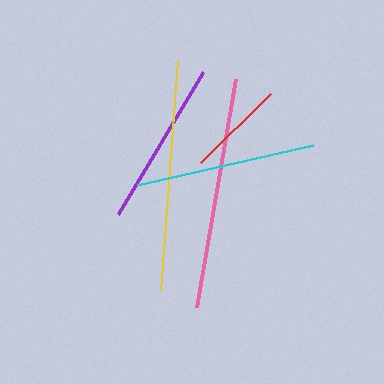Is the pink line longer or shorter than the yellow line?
The yellow line is longer than the pink line.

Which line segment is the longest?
The yellow line is the longest at approximately 232 pixels.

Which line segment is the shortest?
The red line is the shortest at approximately 97 pixels.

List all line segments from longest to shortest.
From longest to shortest: yellow, pink, cyan, purple, red.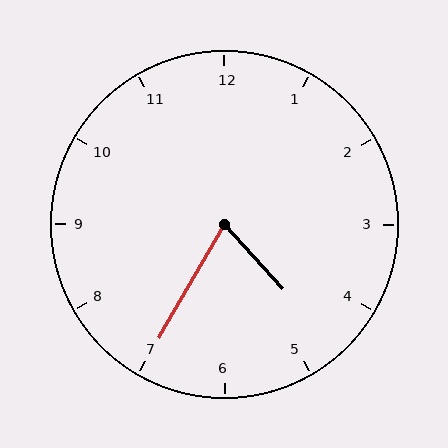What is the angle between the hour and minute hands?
Approximately 72 degrees.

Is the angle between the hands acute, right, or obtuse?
It is acute.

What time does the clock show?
4:35.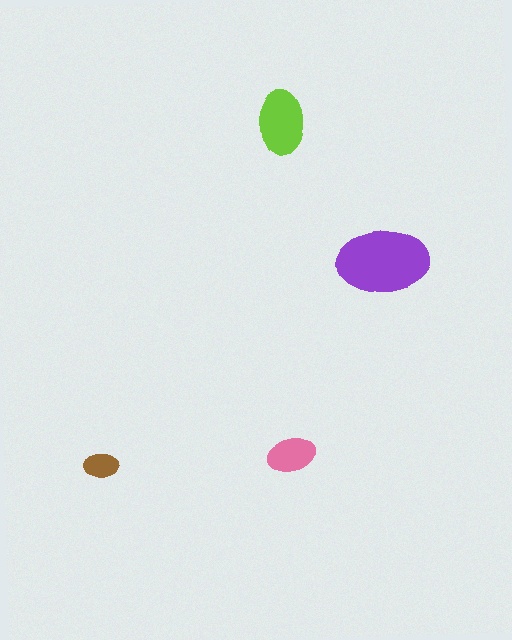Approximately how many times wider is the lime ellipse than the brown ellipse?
About 2 times wider.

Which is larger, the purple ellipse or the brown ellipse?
The purple one.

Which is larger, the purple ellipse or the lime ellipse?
The purple one.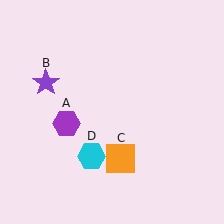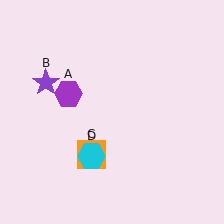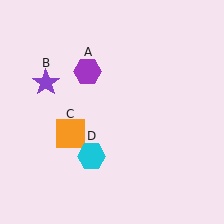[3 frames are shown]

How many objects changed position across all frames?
2 objects changed position: purple hexagon (object A), orange square (object C).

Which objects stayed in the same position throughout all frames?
Purple star (object B) and cyan hexagon (object D) remained stationary.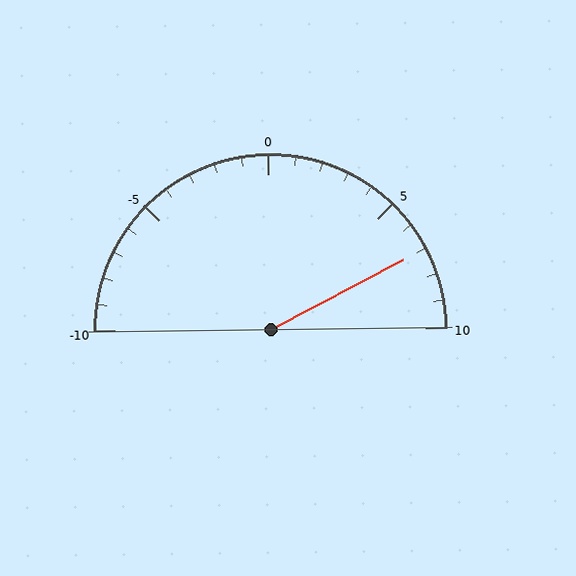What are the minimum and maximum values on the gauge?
The gauge ranges from -10 to 10.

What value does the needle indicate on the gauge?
The needle indicates approximately 7.